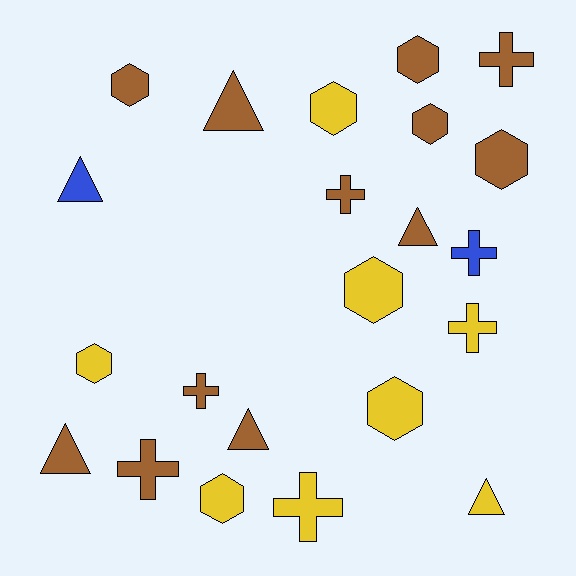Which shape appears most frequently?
Hexagon, with 9 objects.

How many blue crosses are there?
There is 1 blue cross.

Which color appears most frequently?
Brown, with 12 objects.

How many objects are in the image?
There are 22 objects.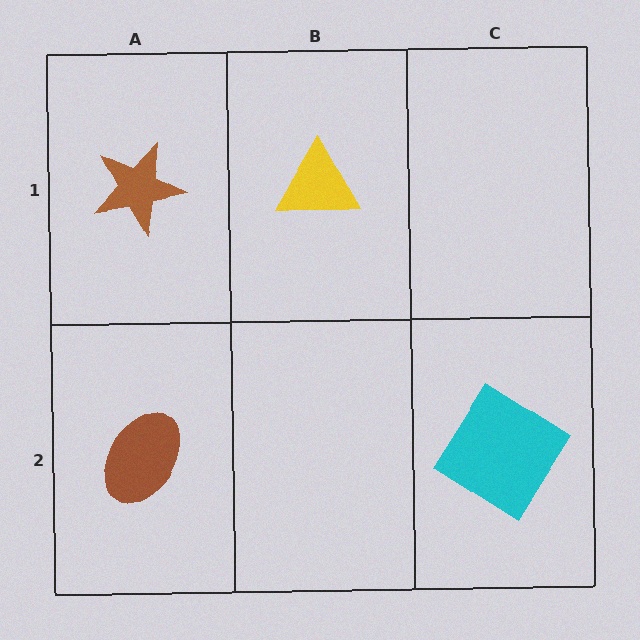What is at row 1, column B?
A yellow triangle.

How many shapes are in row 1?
2 shapes.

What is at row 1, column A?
A brown star.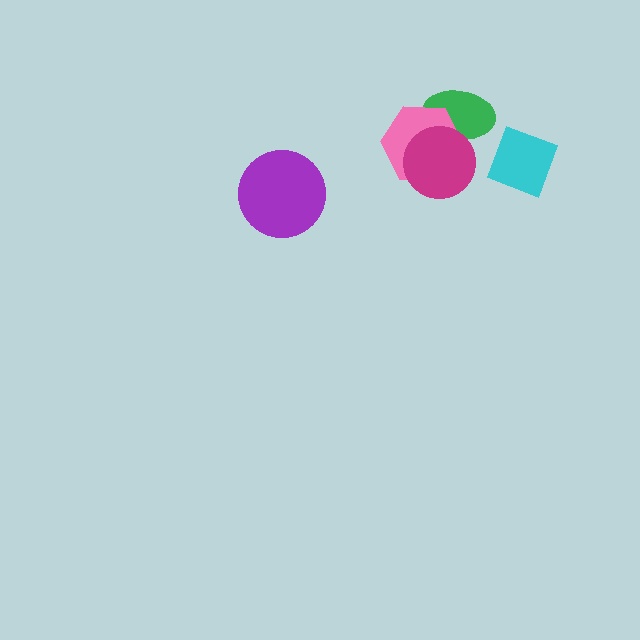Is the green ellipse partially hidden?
Yes, it is partially covered by another shape.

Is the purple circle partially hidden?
No, no other shape covers it.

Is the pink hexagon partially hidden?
Yes, it is partially covered by another shape.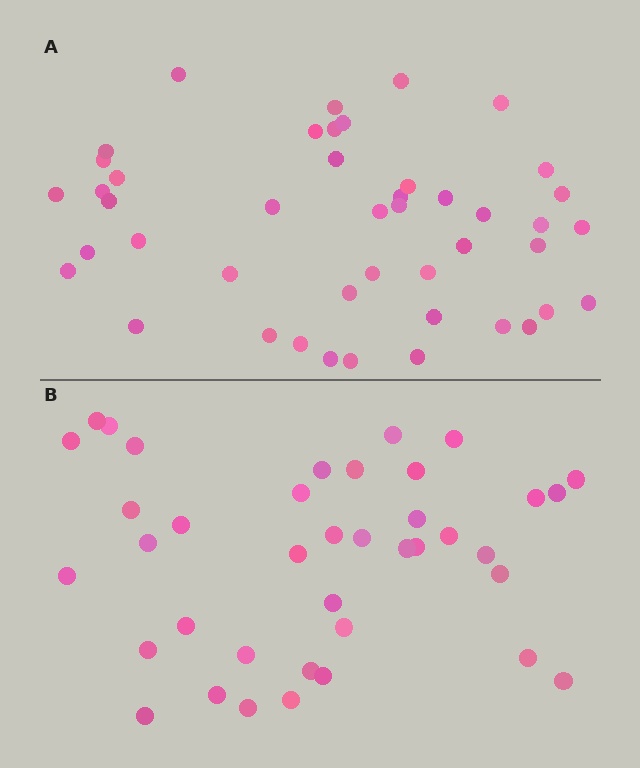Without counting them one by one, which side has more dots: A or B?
Region A (the top region) has more dots.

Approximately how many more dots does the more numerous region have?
Region A has about 6 more dots than region B.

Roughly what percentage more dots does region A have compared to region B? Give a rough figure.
About 15% more.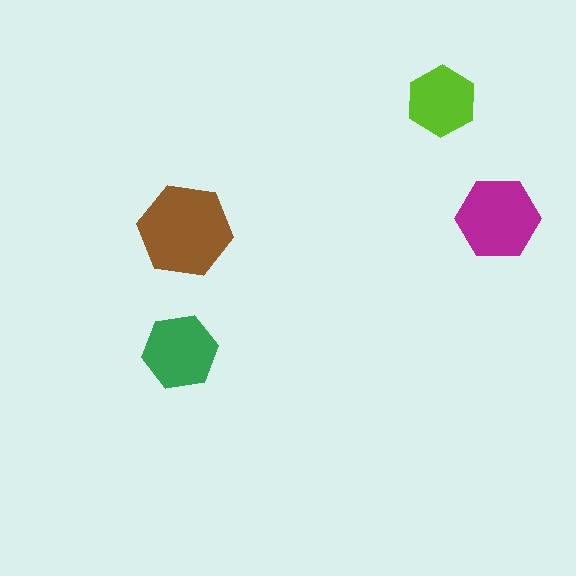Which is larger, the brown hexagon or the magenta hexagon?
The brown one.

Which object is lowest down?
The green hexagon is bottommost.